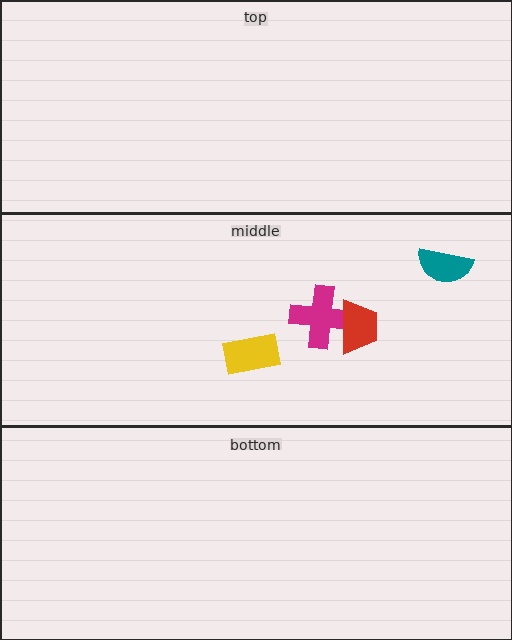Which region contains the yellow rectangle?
The middle region.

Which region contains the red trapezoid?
The middle region.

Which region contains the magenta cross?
The middle region.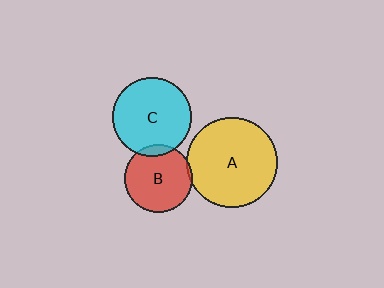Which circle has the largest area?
Circle A (yellow).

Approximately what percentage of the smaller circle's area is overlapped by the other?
Approximately 5%.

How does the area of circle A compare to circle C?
Approximately 1.3 times.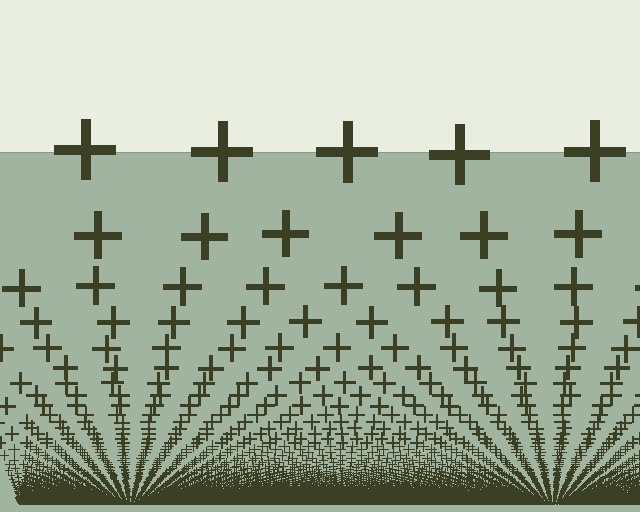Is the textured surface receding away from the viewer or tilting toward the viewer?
The surface appears to tilt toward the viewer. Texture elements get larger and sparser toward the top.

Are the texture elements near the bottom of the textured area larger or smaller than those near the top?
Smaller. The gradient is inverted — elements near the bottom are smaller and denser.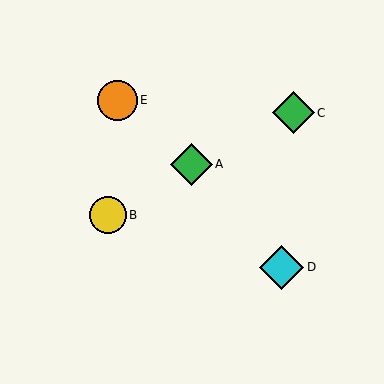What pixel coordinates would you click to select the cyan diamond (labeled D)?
Click at (282, 267) to select the cyan diamond D.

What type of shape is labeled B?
Shape B is a yellow circle.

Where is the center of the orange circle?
The center of the orange circle is at (117, 100).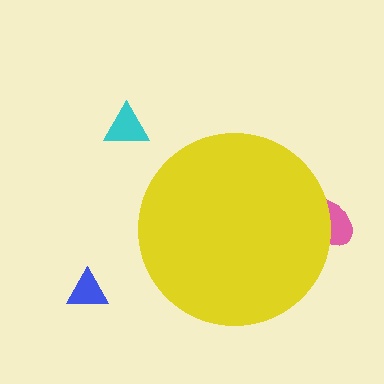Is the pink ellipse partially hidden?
Yes, the pink ellipse is partially hidden behind the yellow circle.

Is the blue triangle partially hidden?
No, the blue triangle is fully visible.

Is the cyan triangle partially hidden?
No, the cyan triangle is fully visible.